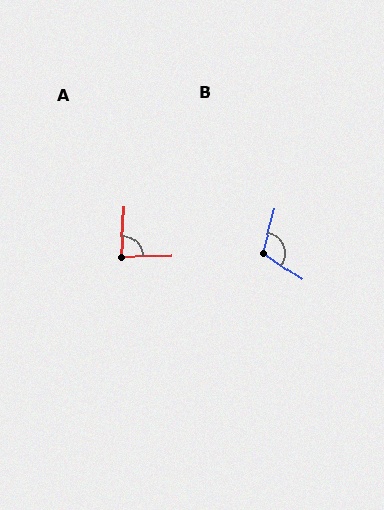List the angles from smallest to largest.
A (85°), B (109°).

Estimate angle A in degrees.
Approximately 85 degrees.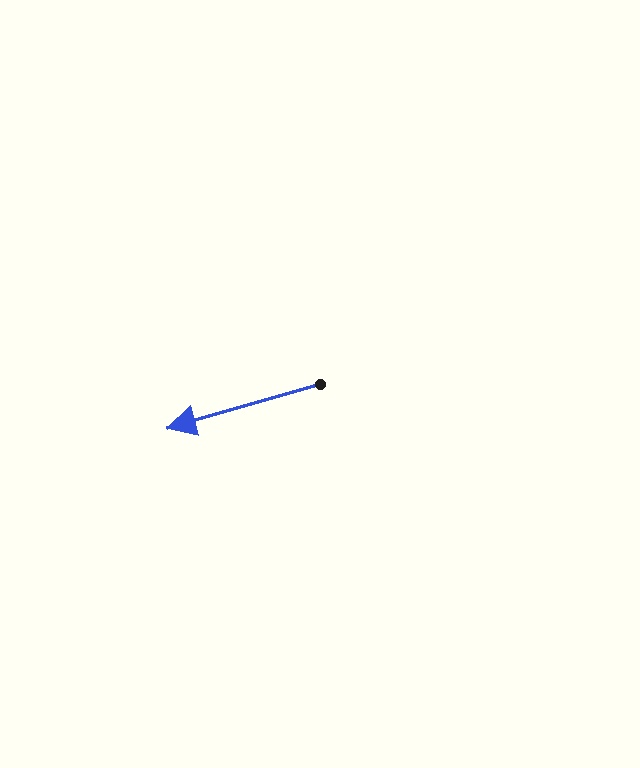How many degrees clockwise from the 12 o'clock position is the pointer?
Approximately 254 degrees.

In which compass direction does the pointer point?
West.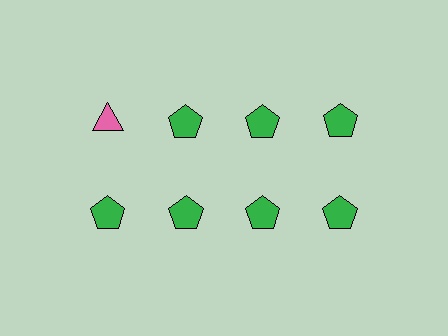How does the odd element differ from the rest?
It differs in both color (pink instead of green) and shape (triangle instead of pentagon).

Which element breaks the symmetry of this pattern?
The pink triangle in the top row, leftmost column breaks the symmetry. All other shapes are green pentagons.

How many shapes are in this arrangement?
There are 8 shapes arranged in a grid pattern.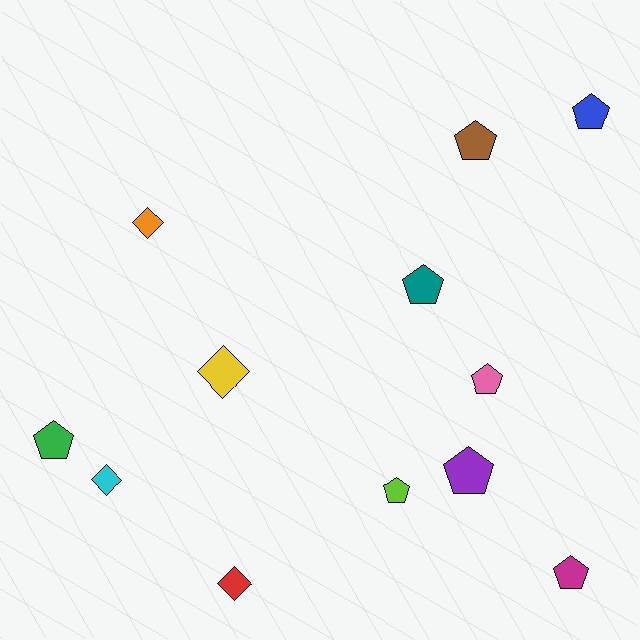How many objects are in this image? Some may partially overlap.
There are 12 objects.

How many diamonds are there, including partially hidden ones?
There are 4 diamonds.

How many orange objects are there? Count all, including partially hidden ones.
There is 1 orange object.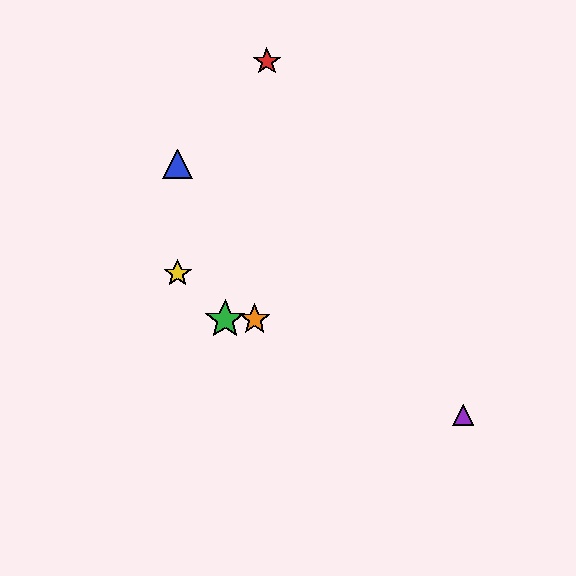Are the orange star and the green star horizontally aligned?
Yes, both are at y≈319.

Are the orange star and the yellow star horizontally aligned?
No, the orange star is at y≈319 and the yellow star is at y≈273.